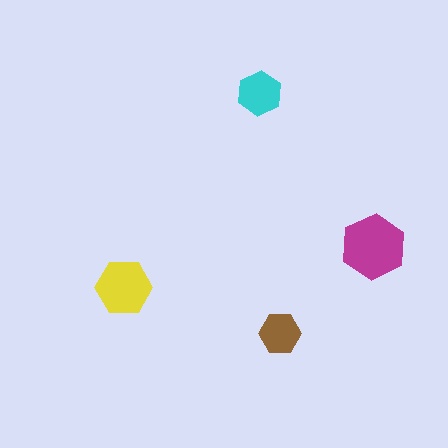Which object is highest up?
The cyan hexagon is topmost.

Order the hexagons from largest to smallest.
the magenta one, the yellow one, the cyan one, the brown one.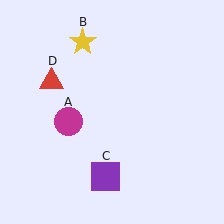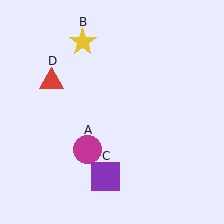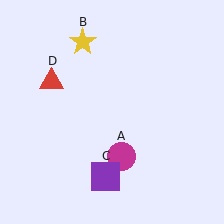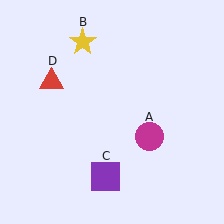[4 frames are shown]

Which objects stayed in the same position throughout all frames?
Yellow star (object B) and purple square (object C) and red triangle (object D) remained stationary.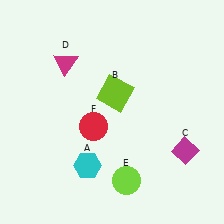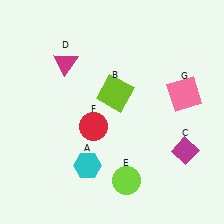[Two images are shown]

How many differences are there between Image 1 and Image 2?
There is 1 difference between the two images.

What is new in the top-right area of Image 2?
A pink square (G) was added in the top-right area of Image 2.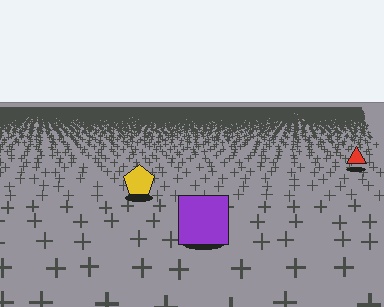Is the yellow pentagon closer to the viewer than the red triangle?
Yes. The yellow pentagon is closer — you can tell from the texture gradient: the ground texture is coarser near it.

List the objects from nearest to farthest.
From nearest to farthest: the purple square, the yellow pentagon, the red triangle.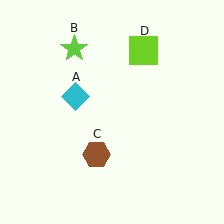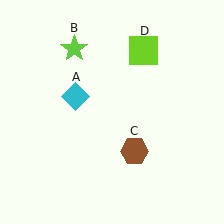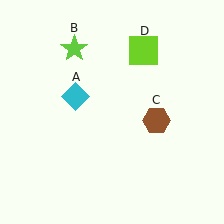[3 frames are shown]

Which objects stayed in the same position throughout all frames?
Cyan diamond (object A) and lime star (object B) and lime square (object D) remained stationary.